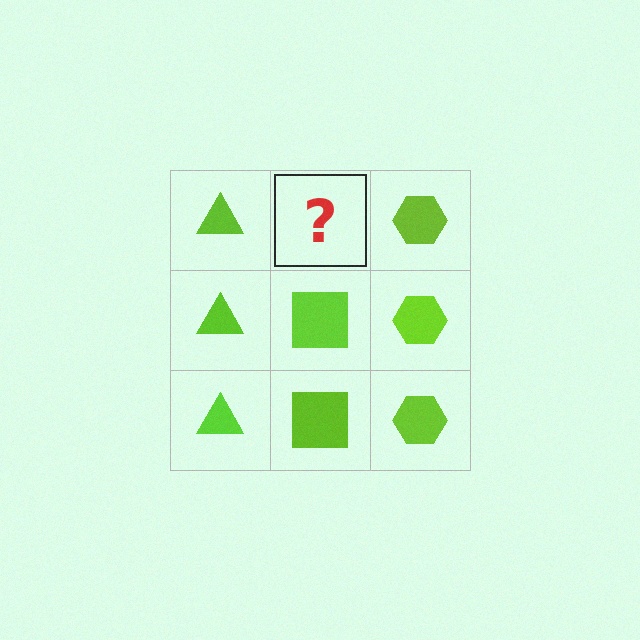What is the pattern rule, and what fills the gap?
The rule is that each column has a consistent shape. The gap should be filled with a lime square.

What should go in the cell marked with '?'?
The missing cell should contain a lime square.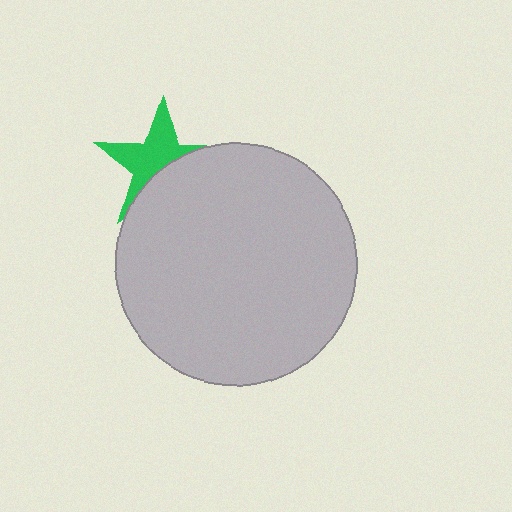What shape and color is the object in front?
The object in front is a light gray circle.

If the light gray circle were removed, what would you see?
You would see the complete green star.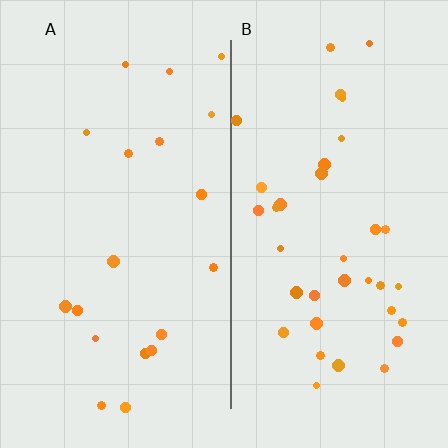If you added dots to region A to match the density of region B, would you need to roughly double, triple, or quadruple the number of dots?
Approximately double.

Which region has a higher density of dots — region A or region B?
B (the right).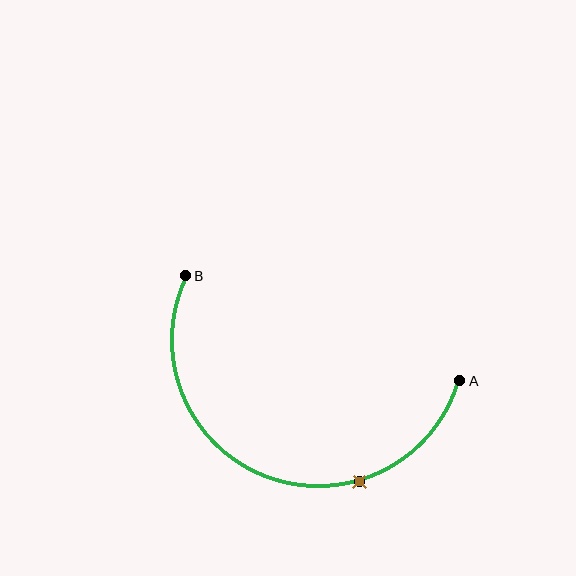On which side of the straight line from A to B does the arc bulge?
The arc bulges below the straight line connecting A and B.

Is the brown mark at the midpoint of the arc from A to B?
No. The brown mark lies on the arc but is closer to endpoint A. The arc midpoint would be at the point on the curve equidistant along the arc from both A and B.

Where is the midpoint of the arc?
The arc midpoint is the point on the curve farthest from the straight line joining A and B. It sits below that line.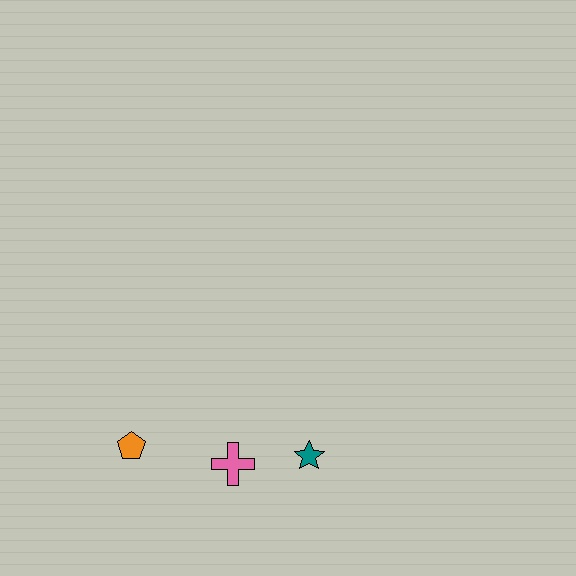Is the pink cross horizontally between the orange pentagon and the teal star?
Yes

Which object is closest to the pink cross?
The teal star is closest to the pink cross.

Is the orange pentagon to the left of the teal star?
Yes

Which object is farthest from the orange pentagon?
The teal star is farthest from the orange pentagon.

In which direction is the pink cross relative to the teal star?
The pink cross is to the left of the teal star.